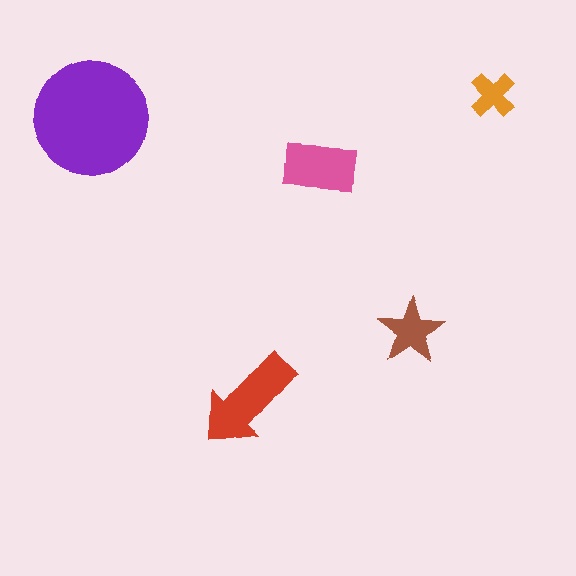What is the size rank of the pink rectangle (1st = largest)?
3rd.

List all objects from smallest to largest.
The orange cross, the brown star, the pink rectangle, the red arrow, the purple circle.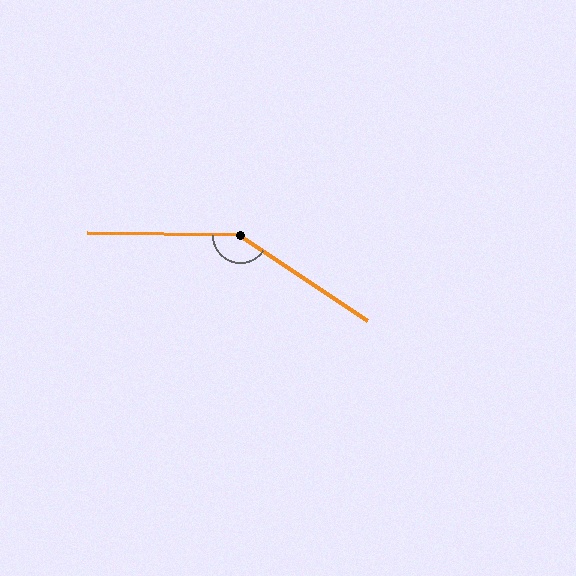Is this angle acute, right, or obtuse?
It is obtuse.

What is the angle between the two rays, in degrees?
Approximately 147 degrees.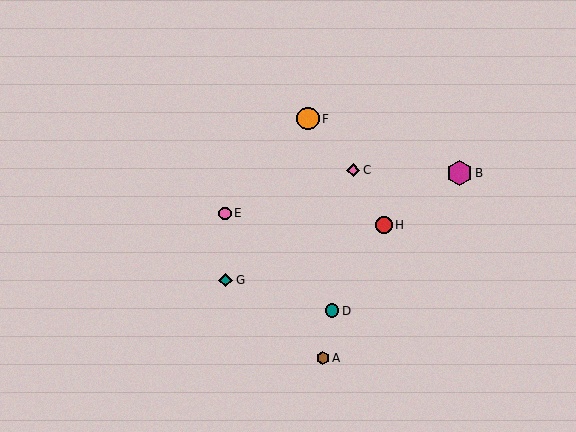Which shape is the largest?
The magenta hexagon (labeled B) is the largest.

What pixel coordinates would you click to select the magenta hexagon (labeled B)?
Click at (459, 173) to select the magenta hexagon B.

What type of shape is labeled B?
Shape B is a magenta hexagon.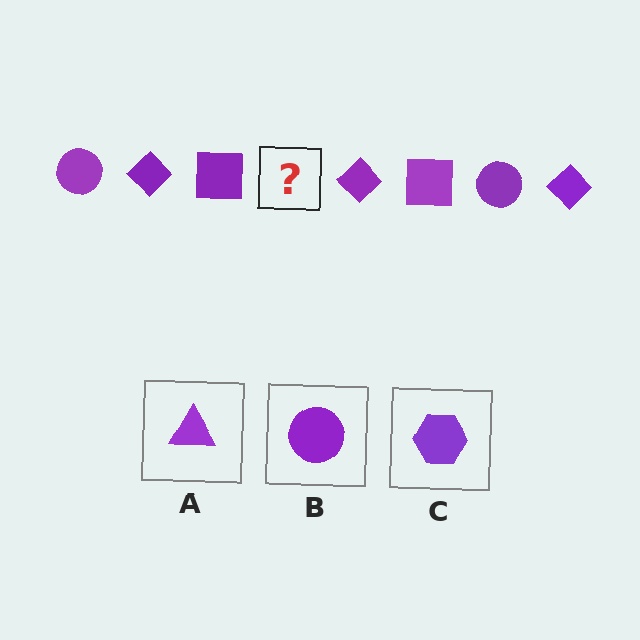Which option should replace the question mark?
Option B.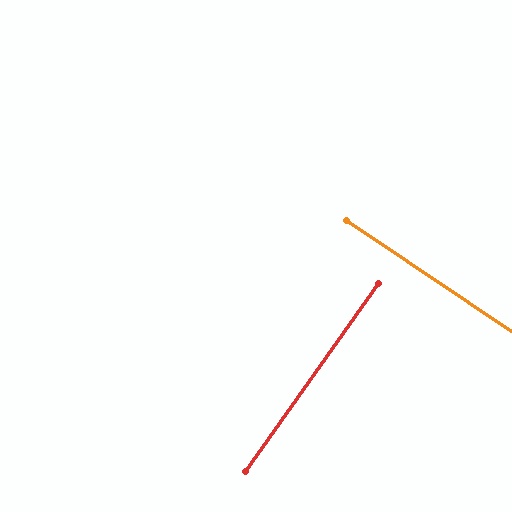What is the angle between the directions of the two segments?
Approximately 89 degrees.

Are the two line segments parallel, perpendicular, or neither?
Perpendicular — they meet at approximately 89°.